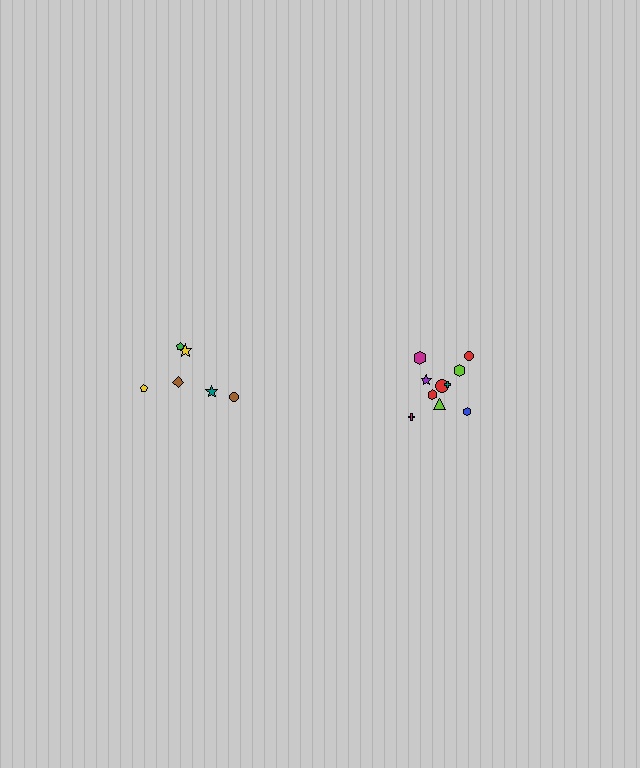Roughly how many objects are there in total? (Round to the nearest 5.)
Roughly 15 objects in total.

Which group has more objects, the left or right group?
The right group.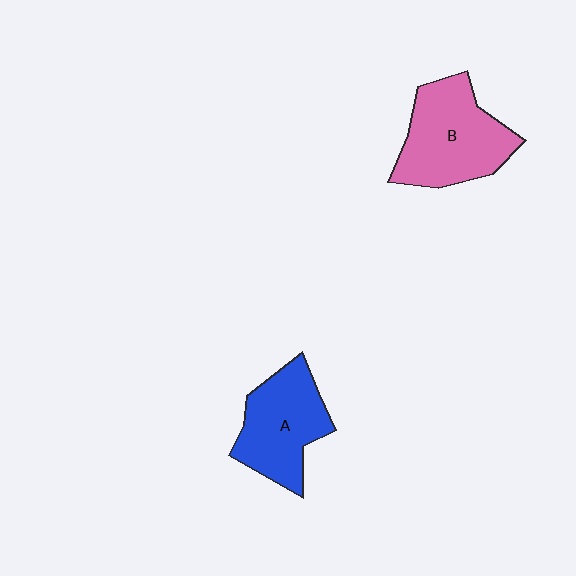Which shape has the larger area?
Shape B (pink).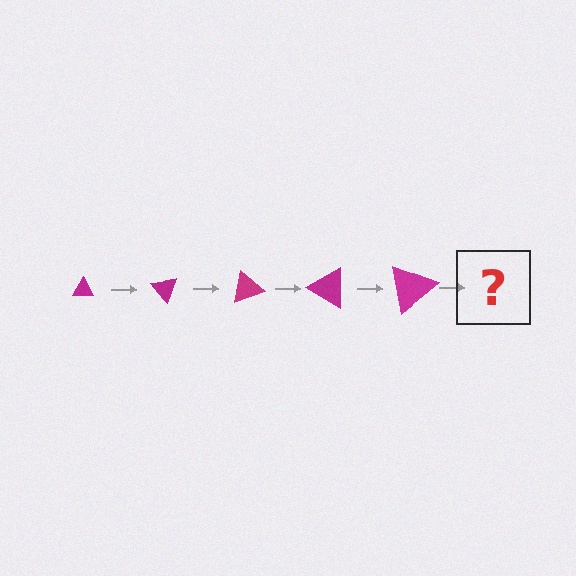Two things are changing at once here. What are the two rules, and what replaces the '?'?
The two rules are that the triangle grows larger each step and it rotates 50 degrees each step. The '?' should be a triangle, larger than the previous one and rotated 250 degrees from the start.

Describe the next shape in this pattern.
It should be a triangle, larger than the previous one and rotated 250 degrees from the start.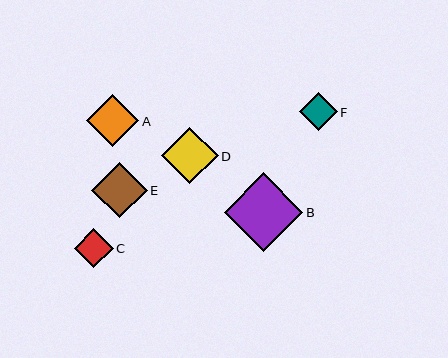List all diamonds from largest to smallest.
From largest to smallest: B, D, E, A, C, F.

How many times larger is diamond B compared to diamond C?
Diamond B is approximately 2.0 times the size of diamond C.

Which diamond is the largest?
Diamond B is the largest with a size of approximately 79 pixels.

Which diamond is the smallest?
Diamond F is the smallest with a size of approximately 38 pixels.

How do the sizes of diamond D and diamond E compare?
Diamond D and diamond E are approximately the same size.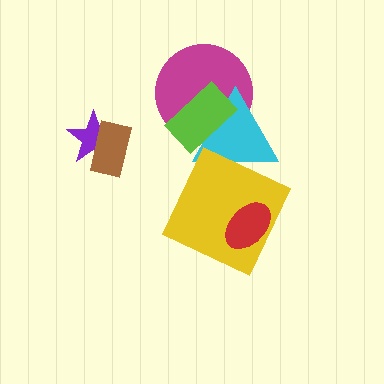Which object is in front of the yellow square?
The red ellipse is in front of the yellow square.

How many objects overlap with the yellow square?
2 objects overlap with the yellow square.